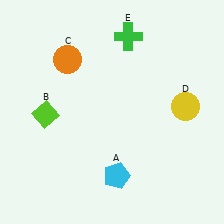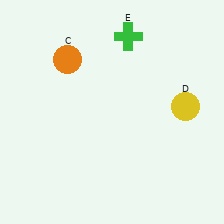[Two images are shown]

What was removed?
The cyan pentagon (A), the lime diamond (B) were removed in Image 2.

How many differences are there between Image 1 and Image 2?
There are 2 differences between the two images.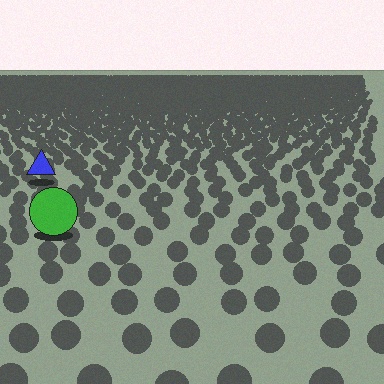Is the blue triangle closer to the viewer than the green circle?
No. The green circle is closer — you can tell from the texture gradient: the ground texture is coarser near it.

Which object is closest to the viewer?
The green circle is closest. The texture marks near it are larger and more spread out.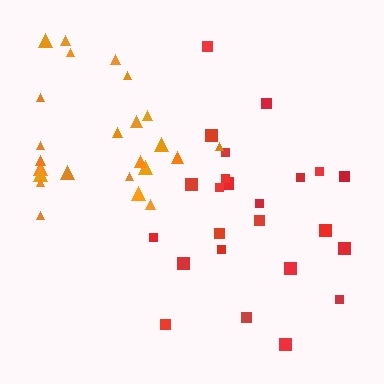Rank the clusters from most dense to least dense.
orange, red.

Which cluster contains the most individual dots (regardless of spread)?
Red (24).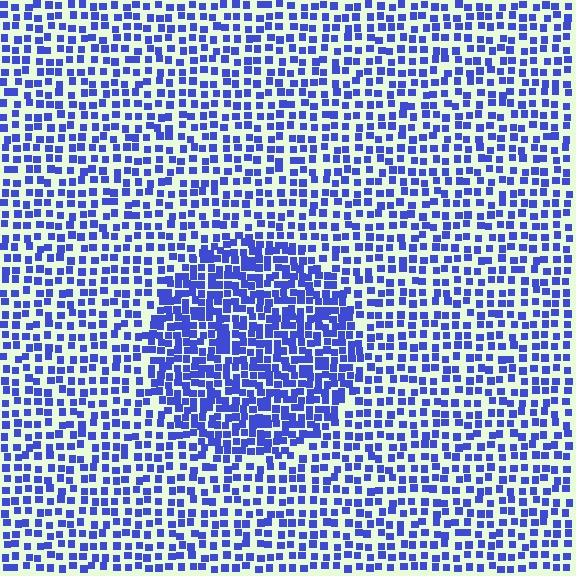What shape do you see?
I see a circle.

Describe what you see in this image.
The image contains small blue elements arranged at two different densities. A circle-shaped region is visible where the elements are more densely packed than the surrounding area.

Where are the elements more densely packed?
The elements are more densely packed inside the circle boundary.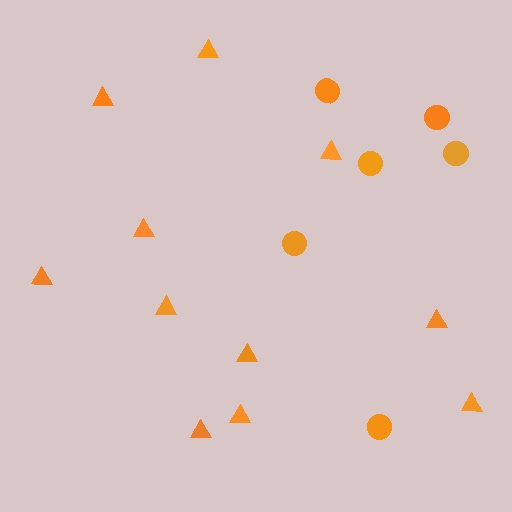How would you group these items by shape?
There are 2 groups: one group of triangles (11) and one group of circles (6).